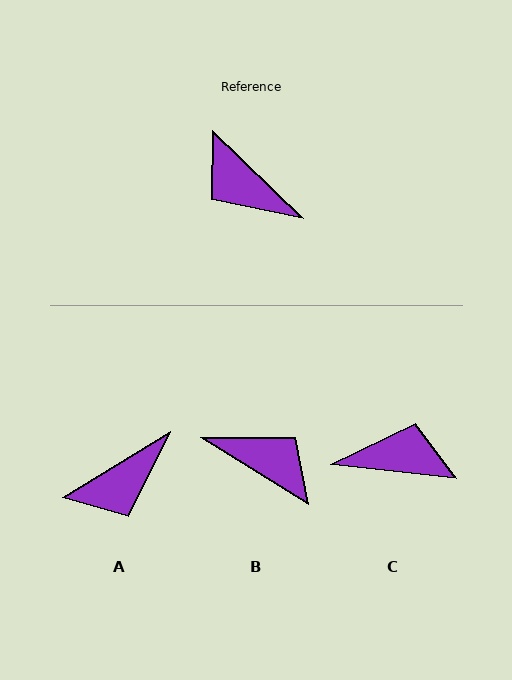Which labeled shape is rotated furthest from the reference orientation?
B, about 168 degrees away.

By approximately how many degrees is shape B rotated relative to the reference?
Approximately 168 degrees clockwise.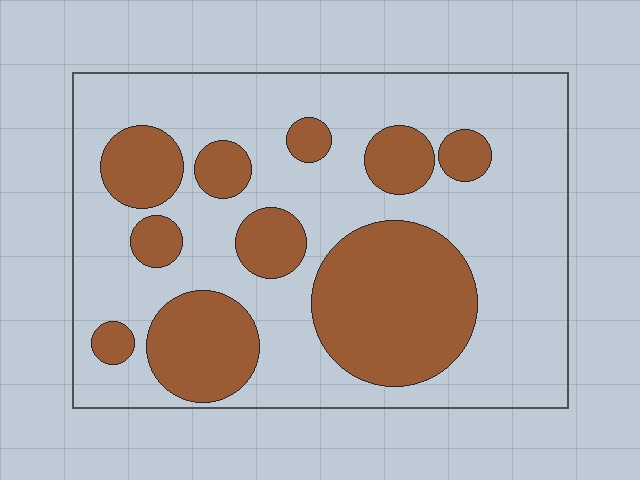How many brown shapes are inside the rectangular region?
10.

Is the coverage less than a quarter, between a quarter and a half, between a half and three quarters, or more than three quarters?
Between a quarter and a half.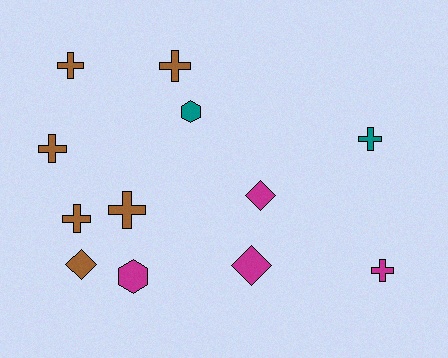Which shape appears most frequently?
Cross, with 7 objects.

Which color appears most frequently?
Brown, with 6 objects.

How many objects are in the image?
There are 12 objects.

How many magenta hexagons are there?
There is 1 magenta hexagon.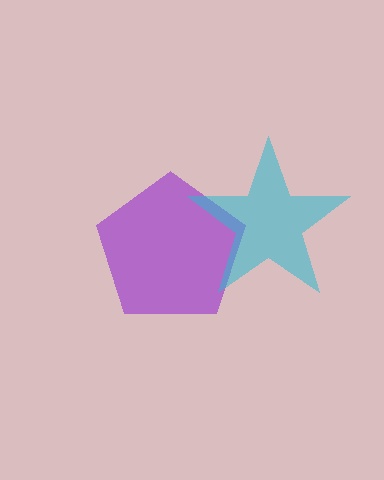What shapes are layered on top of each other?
The layered shapes are: a purple pentagon, a cyan star.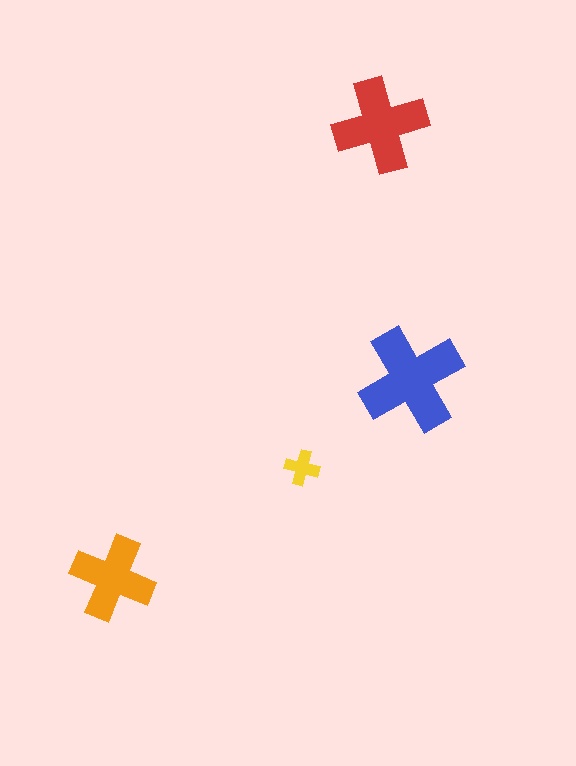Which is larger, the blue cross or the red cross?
The blue one.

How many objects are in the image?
There are 4 objects in the image.